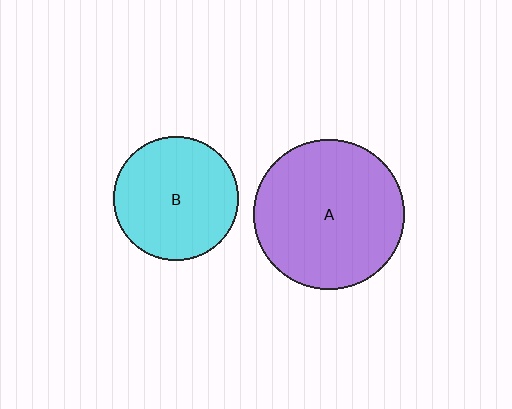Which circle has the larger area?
Circle A (purple).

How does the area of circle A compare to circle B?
Approximately 1.5 times.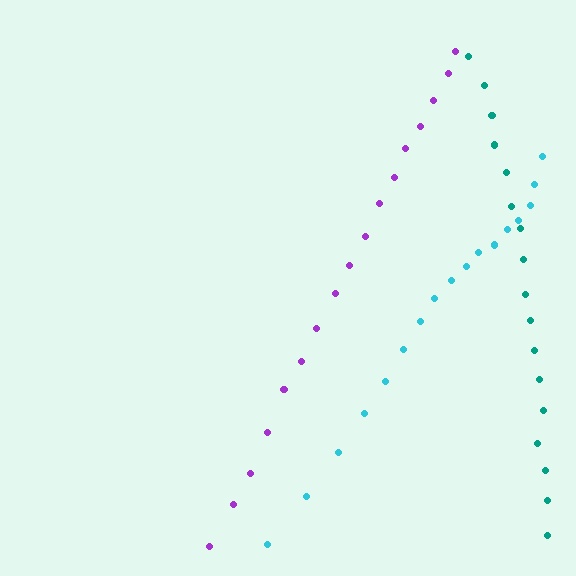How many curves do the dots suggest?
There are 3 distinct paths.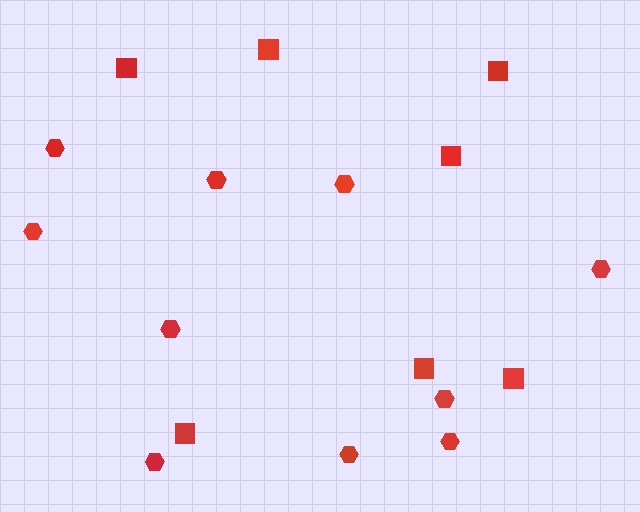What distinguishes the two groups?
There are 2 groups: one group of hexagons (10) and one group of squares (7).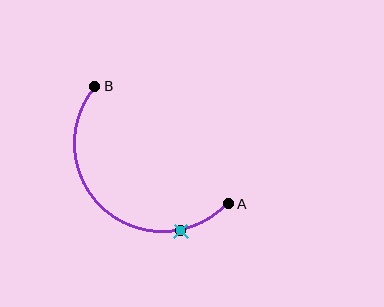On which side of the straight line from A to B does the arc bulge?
The arc bulges below and to the left of the straight line connecting A and B.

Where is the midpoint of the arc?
The arc midpoint is the point on the curve farthest from the straight line joining A and B. It sits below and to the left of that line.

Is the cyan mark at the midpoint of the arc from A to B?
No. The cyan mark lies on the arc but is closer to endpoint A. The arc midpoint would be at the point on the curve equidistant along the arc from both A and B.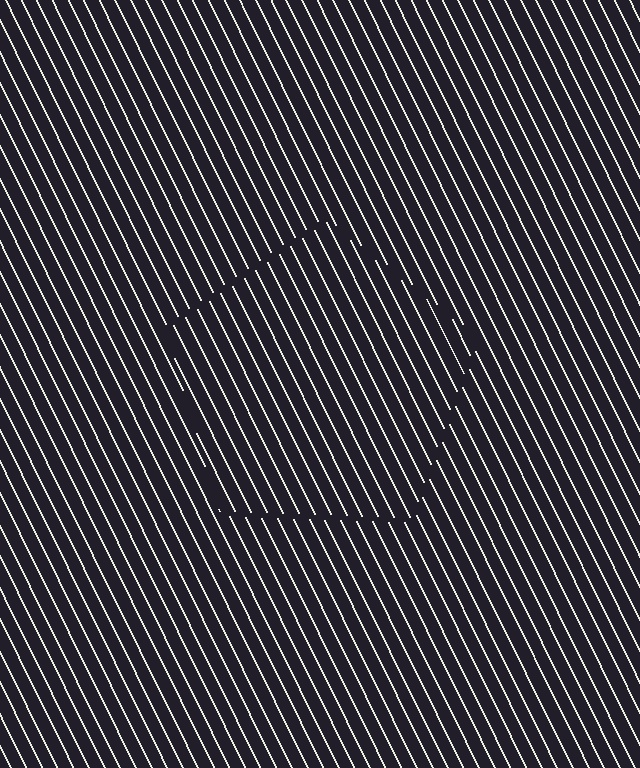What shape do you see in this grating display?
An illusory pentagon. The interior of the shape contains the same grating, shifted by half a period — the contour is defined by the phase discontinuity where line-ends from the inner and outer gratings abut.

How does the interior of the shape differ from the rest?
The interior of the shape contains the same grating, shifted by half a period — the contour is defined by the phase discontinuity where line-ends from the inner and outer gratings abut.